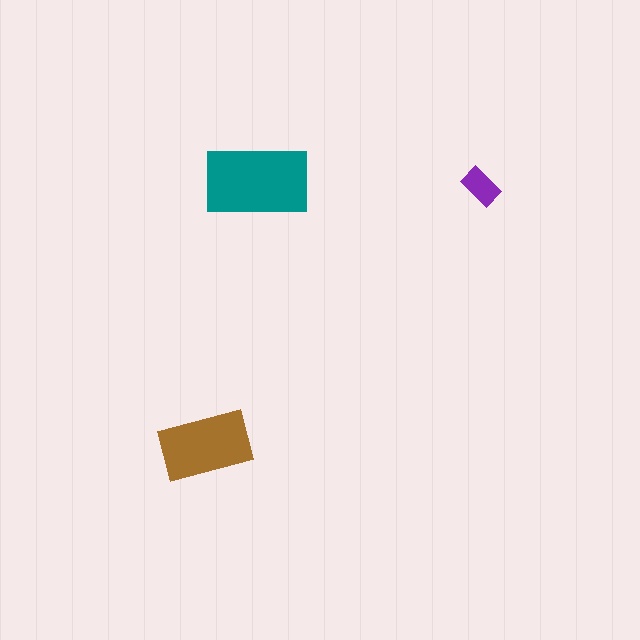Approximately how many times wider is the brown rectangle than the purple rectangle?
About 2.5 times wider.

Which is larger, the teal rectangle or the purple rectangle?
The teal one.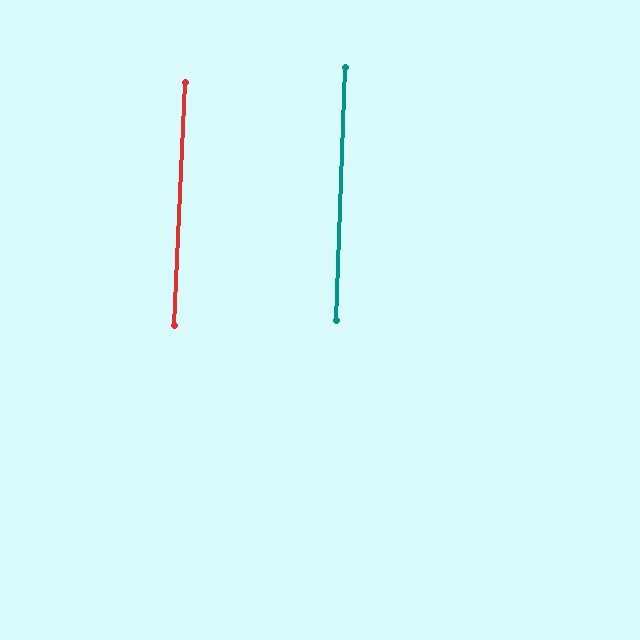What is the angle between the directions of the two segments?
Approximately 1 degree.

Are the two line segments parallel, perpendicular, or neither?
Parallel — their directions differ by only 0.5°.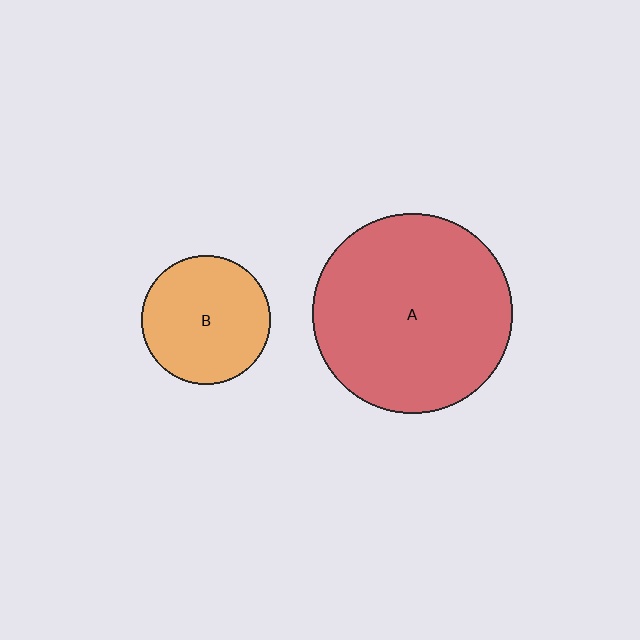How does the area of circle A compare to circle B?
Approximately 2.4 times.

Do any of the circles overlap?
No, none of the circles overlap.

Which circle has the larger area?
Circle A (red).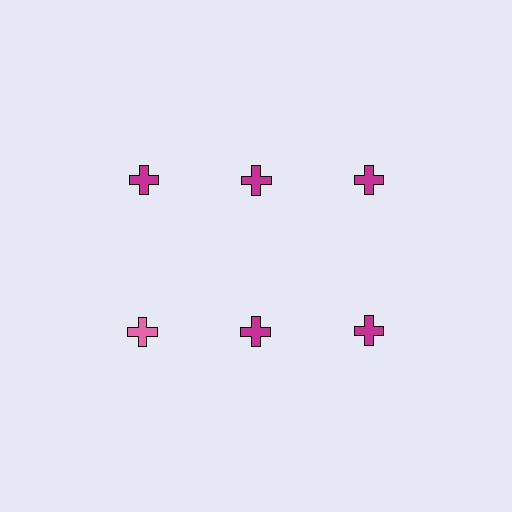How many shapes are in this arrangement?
There are 6 shapes arranged in a grid pattern.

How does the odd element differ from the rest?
It has a different color: pink instead of magenta.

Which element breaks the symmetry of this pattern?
The pink cross in the second row, leftmost column breaks the symmetry. All other shapes are magenta crosses.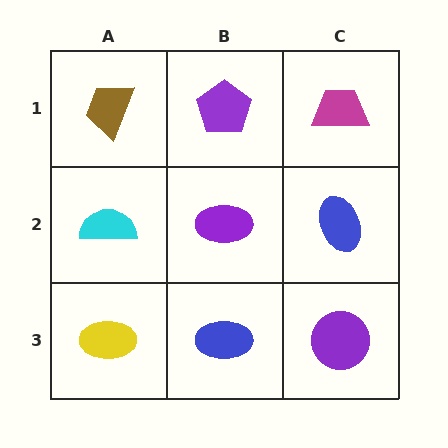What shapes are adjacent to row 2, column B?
A purple pentagon (row 1, column B), a blue ellipse (row 3, column B), a cyan semicircle (row 2, column A), a blue ellipse (row 2, column C).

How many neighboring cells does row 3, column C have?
2.